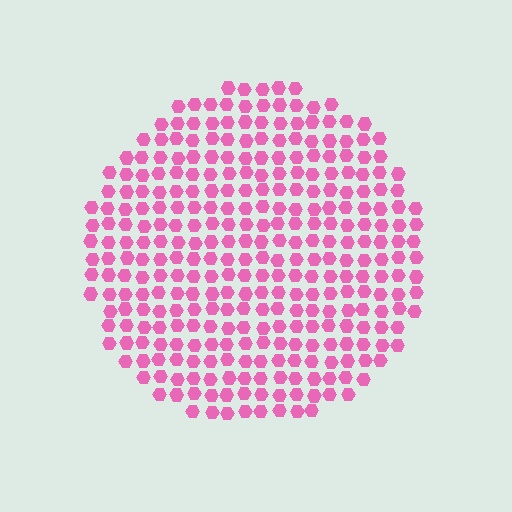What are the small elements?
The small elements are hexagons.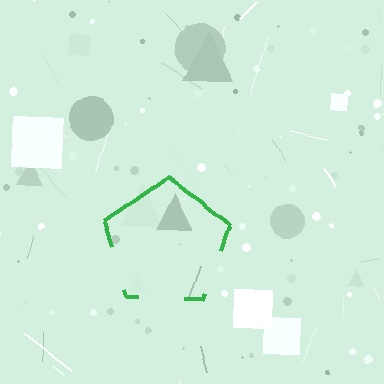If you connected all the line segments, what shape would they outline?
They would outline a pentagon.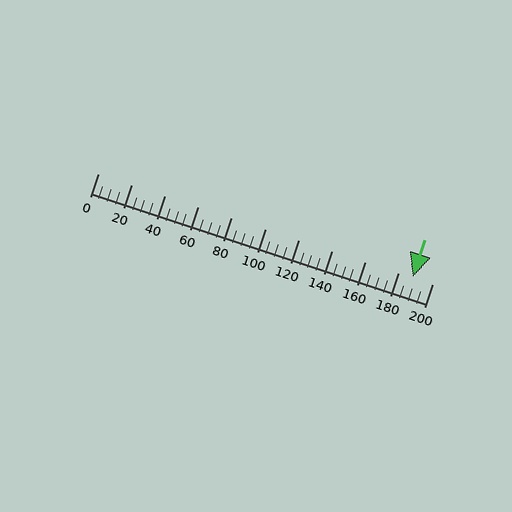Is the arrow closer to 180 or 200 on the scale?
The arrow is closer to 180.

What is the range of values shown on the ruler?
The ruler shows values from 0 to 200.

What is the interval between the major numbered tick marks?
The major tick marks are spaced 20 units apart.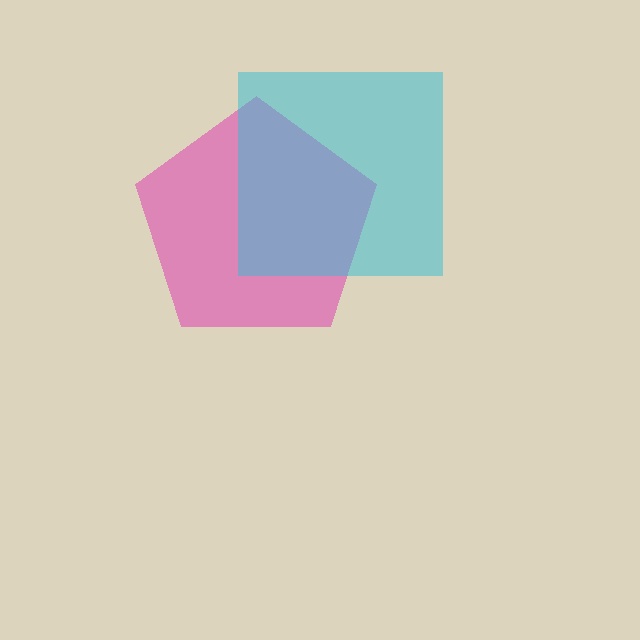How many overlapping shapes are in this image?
There are 2 overlapping shapes in the image.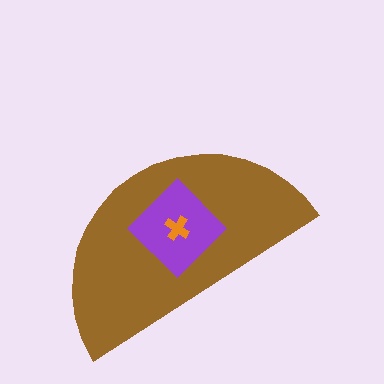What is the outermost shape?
The brown semicircle.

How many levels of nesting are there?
3.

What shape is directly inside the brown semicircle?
The purple diamond.